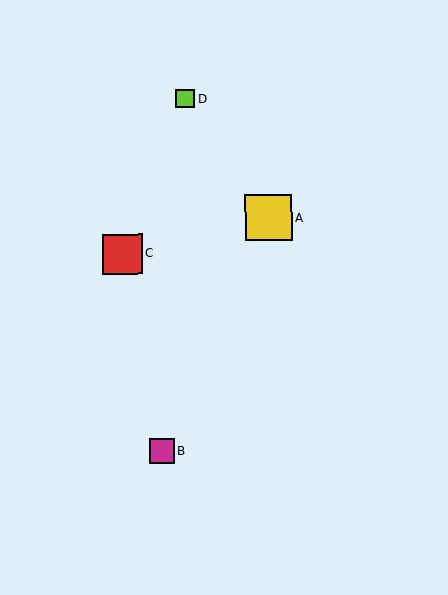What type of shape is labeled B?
Shape B is a magenta square.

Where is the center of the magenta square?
The center of the magenta square is at (162, 452).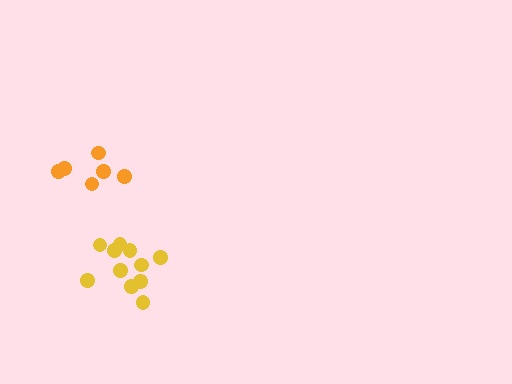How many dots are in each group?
Group 1: 11 dots, Group 2: 6 dots (17 total).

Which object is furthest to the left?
The orange cluster is leftmost.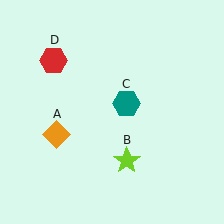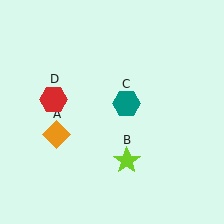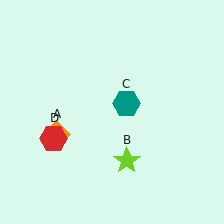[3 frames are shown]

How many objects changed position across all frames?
1 object changed position: red hexagon (object D).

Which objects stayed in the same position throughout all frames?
Orange diamond (object A) and lime star (object B) and teal hexagon (object C) remained stationary.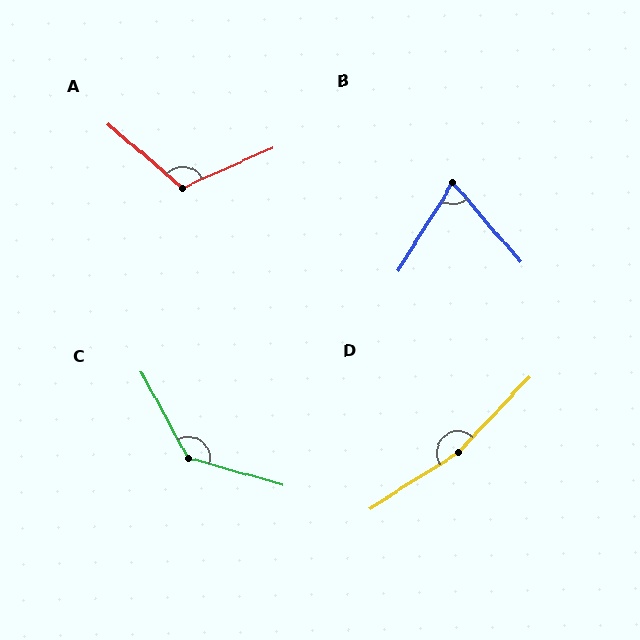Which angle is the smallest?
B, at approximately 73 degrees.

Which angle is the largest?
D, at approximately 166 degrees.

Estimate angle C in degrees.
Approximately 134 degrees.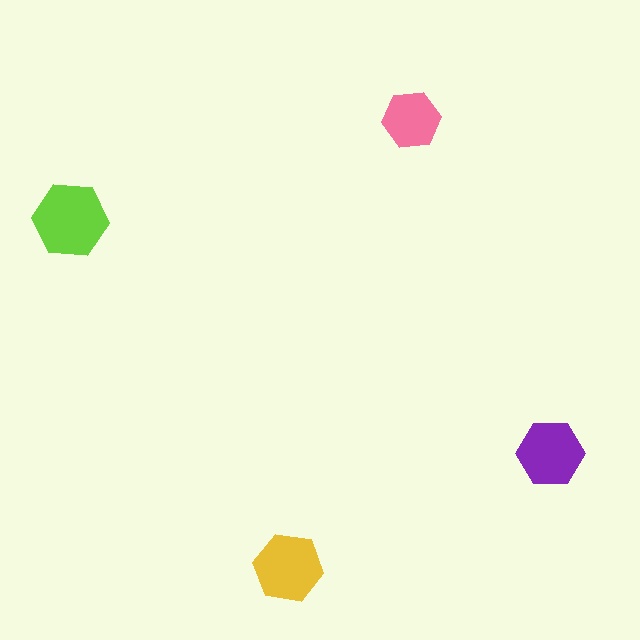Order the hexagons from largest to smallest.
the lime one, the yellow one, the purple one, the pink one.